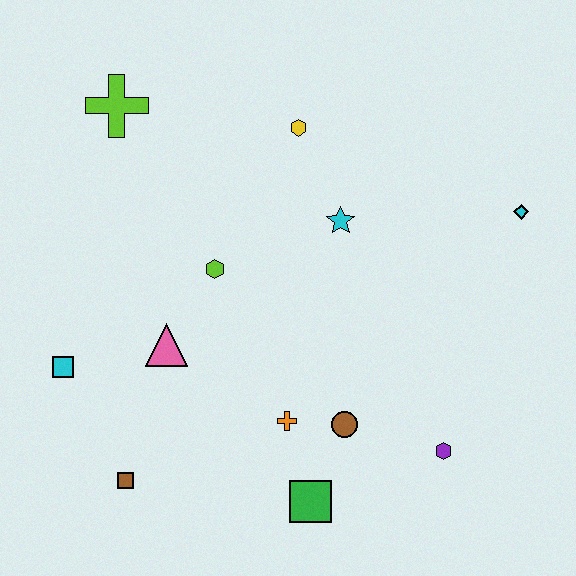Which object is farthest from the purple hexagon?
The lime cross is farthest from the purple hexagon.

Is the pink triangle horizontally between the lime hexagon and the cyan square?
Yes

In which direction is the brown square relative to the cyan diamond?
The brown square is to the left of the cyan diamond.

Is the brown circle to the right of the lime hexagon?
Yes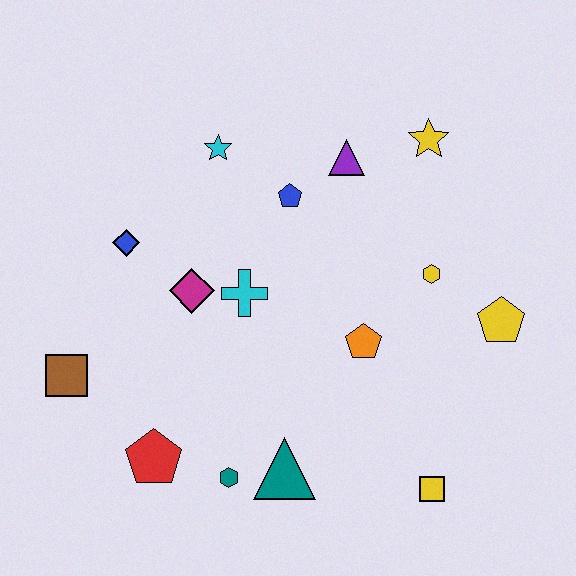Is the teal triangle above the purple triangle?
No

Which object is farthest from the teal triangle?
The yellow star is farthest from the teal triangle.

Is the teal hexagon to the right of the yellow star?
No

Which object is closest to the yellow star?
The purple triangle is closest to the yellow star.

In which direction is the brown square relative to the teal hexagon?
The brown square is to the left of the teal hexagon.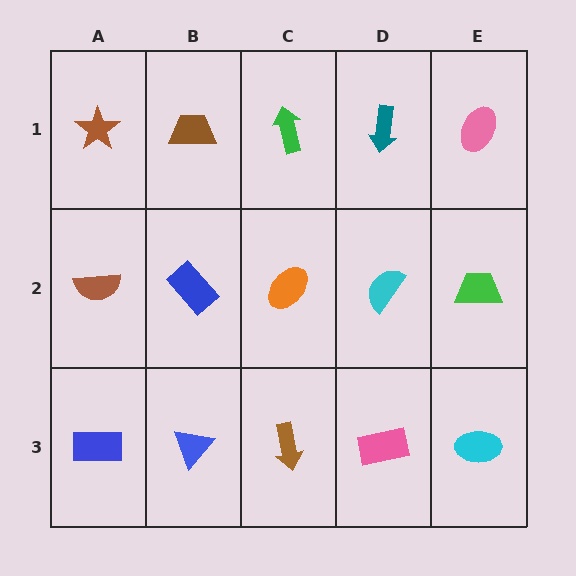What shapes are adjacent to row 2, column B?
A brown trapezoid (row 1, column B), a blue triangle (row 3, column B), a brown semicircle (row 2, column A), an orange ellipse (row 2, column C).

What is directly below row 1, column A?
A brown semicircle.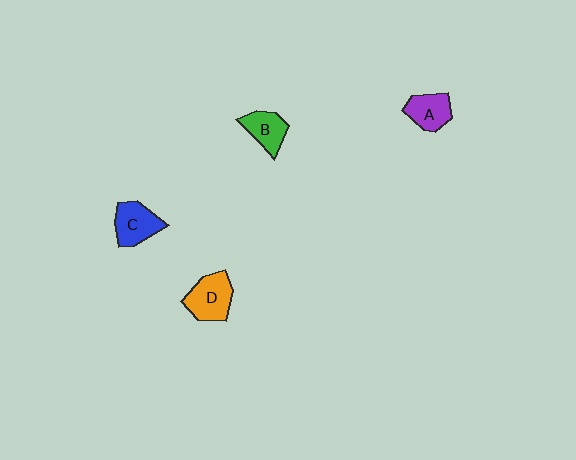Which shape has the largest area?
Shape D (orange).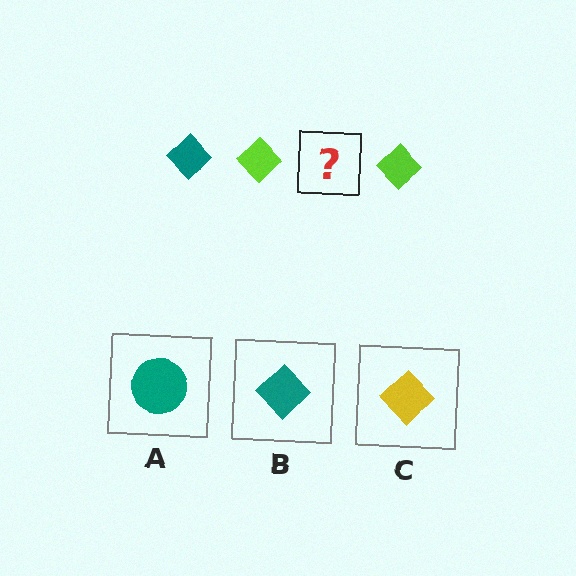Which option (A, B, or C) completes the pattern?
B.